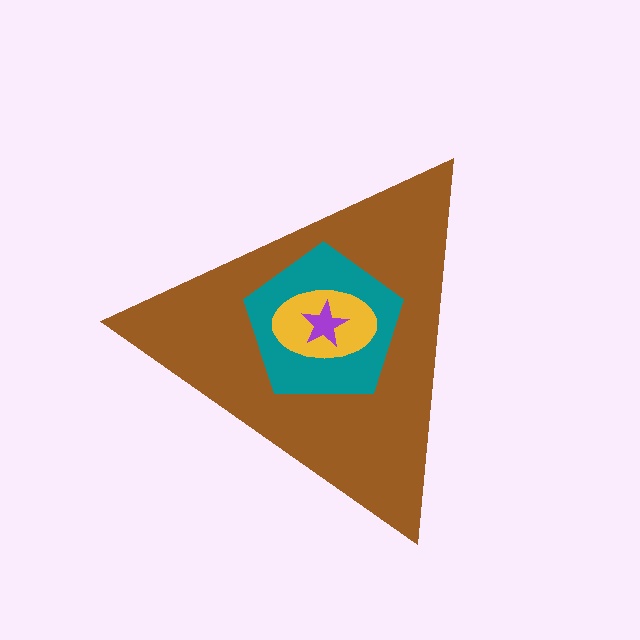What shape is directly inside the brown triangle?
The teal pentagon.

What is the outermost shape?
The brown triangle.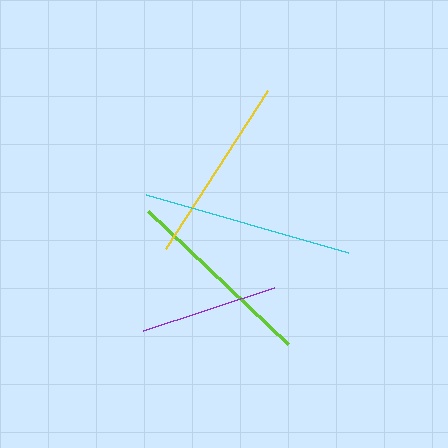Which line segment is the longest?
The cyan line is the longest at approximately 210 pixels.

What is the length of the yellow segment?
The yellow segment is approximately 188 pixels long.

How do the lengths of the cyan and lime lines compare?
The cyan and lime lines are approximately the same length.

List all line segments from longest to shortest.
From longest to shortest: cyan, lime, yellow, purple.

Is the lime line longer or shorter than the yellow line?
The lime line is longer than the yellow line.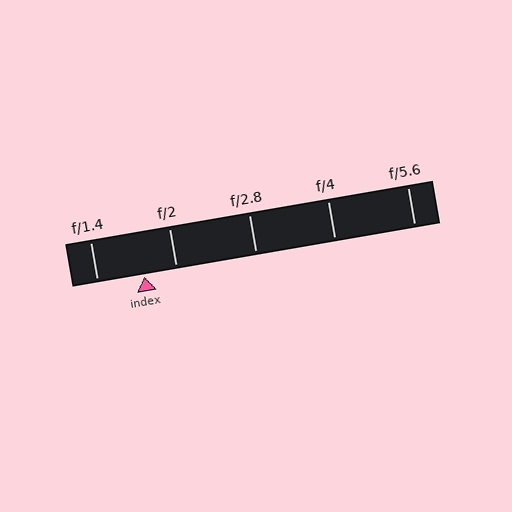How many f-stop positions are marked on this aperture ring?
There are 5 f-stop positions marked.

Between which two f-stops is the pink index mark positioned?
The index mark is between f/1.4 and f/2.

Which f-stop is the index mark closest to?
The index mark is closest to f/2.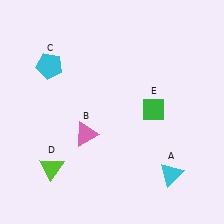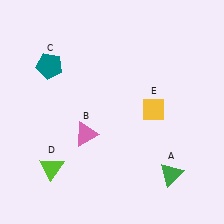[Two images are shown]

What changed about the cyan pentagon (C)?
In Image 1, C is cyan. In Image 2, it changed to teal.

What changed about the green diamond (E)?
In Image 1, E is green. In Image 2, it changed to yellow.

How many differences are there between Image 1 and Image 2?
There are 3 differences between the two images.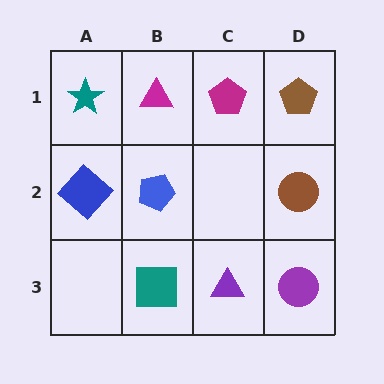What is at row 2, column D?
A brown circle.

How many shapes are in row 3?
3 shapes.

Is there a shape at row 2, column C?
No, that cell is empty.